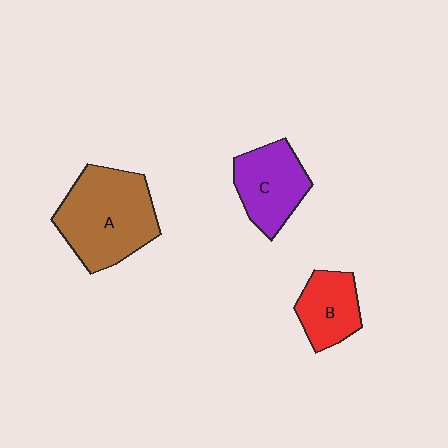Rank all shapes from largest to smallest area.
From largest to smallest: A (brown), C (purple), B (red).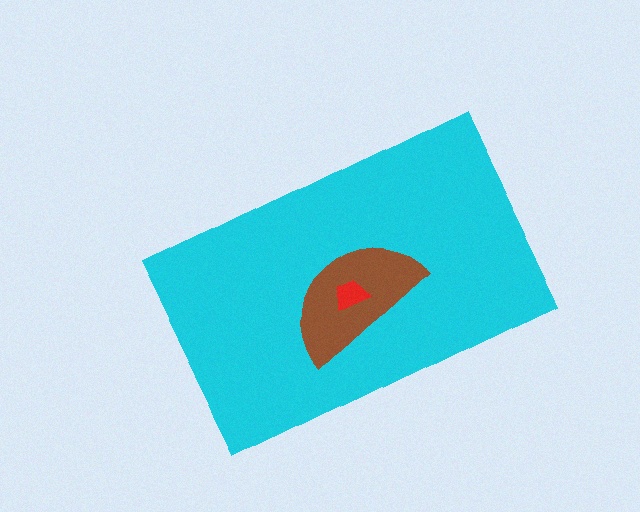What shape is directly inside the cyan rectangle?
The brown semicircle.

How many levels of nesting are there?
3.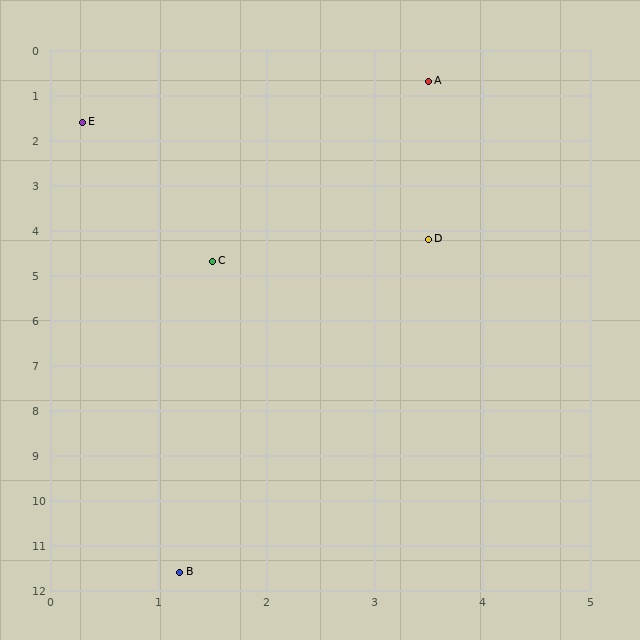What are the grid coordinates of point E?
Point E is at approximately (0.3, 1.6).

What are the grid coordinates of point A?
Point A is at approximately (3.5, 0.7).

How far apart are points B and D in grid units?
Points B and D are about 7.7 grid units apart.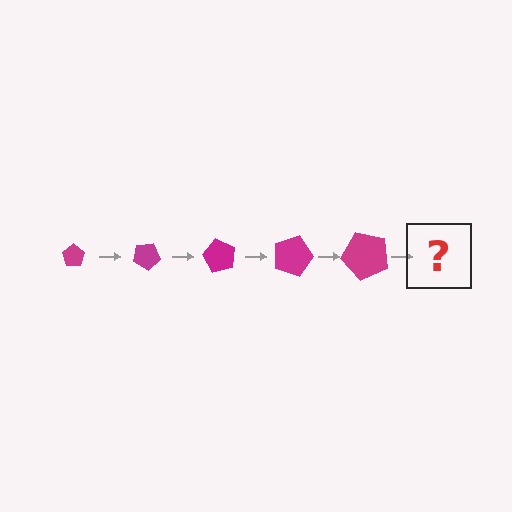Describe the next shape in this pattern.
It should be a pentagon, larger than the previous one and rotated 150 degrees from the start.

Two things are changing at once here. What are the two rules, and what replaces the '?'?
The two rules are that the pentagon grows larger each step and it rotates 30 degrees each step. The '?' should be a pentagon, larger than the previous one and rotated 150 degrees from the start.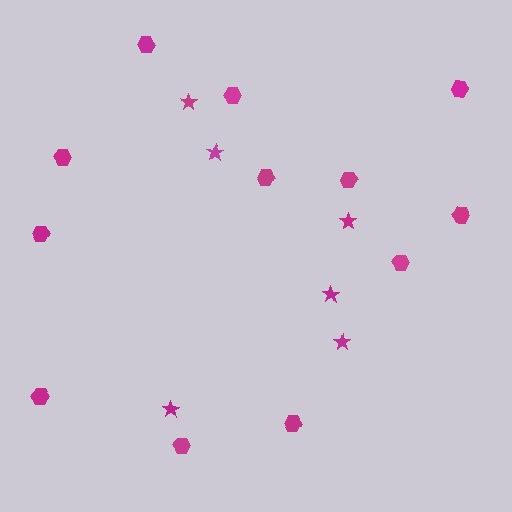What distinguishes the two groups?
There are 2 groups: one group of stars (6) and one group of hexagons (12).